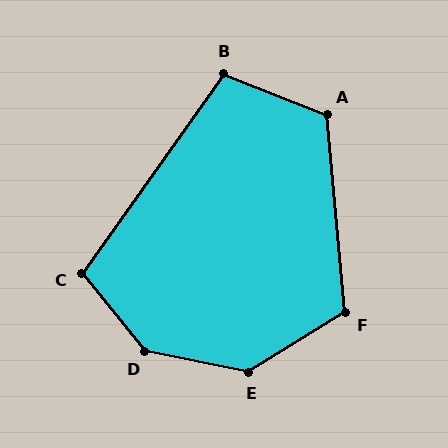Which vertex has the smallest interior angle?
B, at approximately 104 degrees.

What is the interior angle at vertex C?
Approximately 106 degrees (obtuse).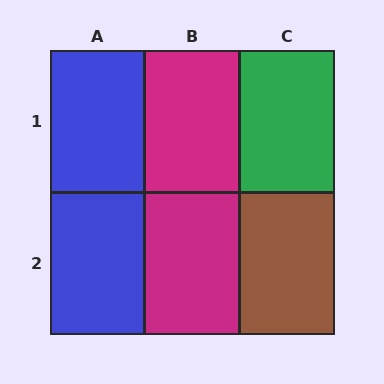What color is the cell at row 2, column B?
Magenta.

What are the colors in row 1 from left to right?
Blue, magenta, green.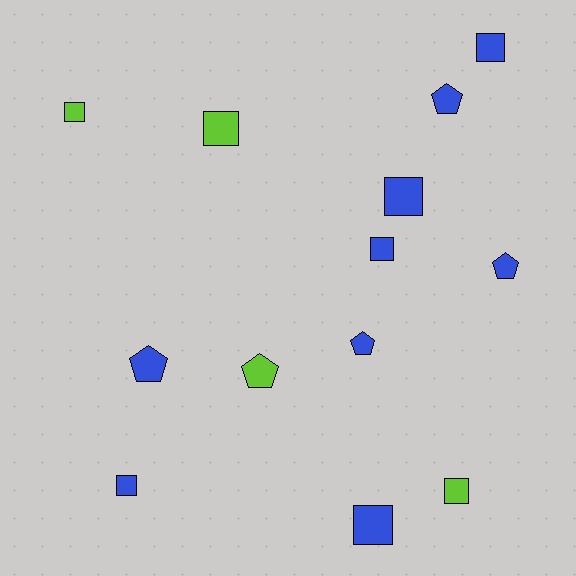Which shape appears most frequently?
Square, with 8 objects.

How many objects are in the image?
There are 13 objects.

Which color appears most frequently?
Blue, with 9 objects.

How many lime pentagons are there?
There is 1 lime pentagon.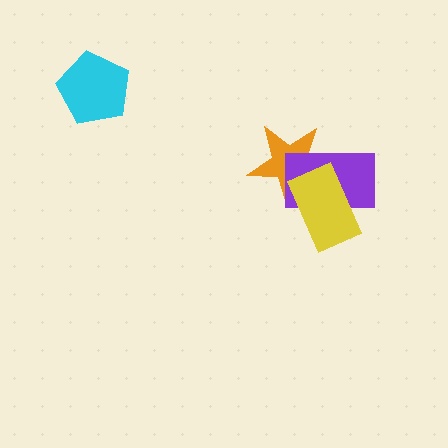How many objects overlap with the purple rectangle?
2 objects overlap with the purple rectangle.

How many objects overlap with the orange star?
2 objects overlap with the orange star.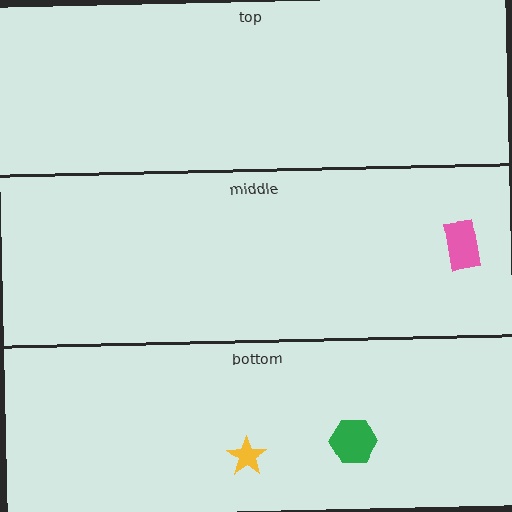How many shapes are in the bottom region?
2.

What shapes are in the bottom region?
The yellow star, the green hexagon.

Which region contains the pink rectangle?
The middle region.